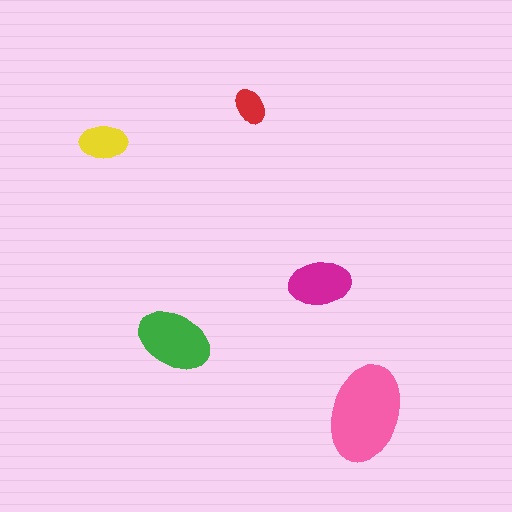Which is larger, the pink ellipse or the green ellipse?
The pink one.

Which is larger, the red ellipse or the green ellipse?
The green one.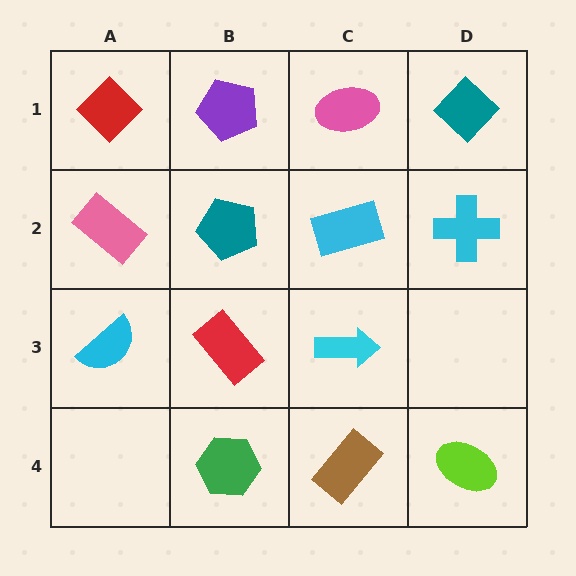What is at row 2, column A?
A pink rectangle.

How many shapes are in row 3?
3 shapes.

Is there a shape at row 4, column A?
No, that cell is empty.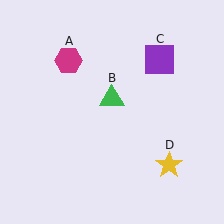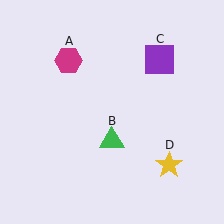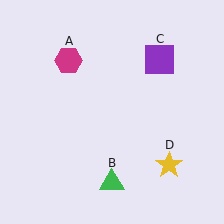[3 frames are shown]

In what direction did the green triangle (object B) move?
The green triangle (object B) moved down.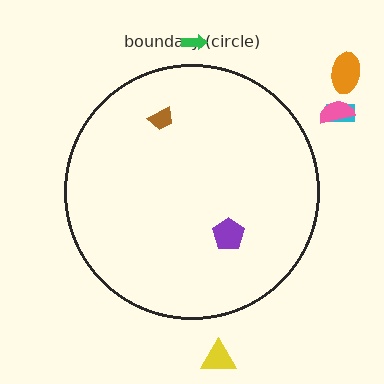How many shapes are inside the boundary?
2 inside, 5 outside.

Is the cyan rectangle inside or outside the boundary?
Outside.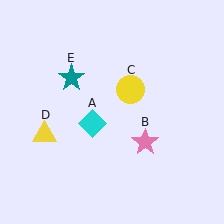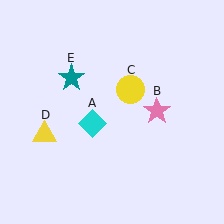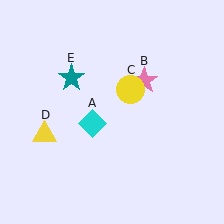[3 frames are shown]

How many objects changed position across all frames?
1 object changed position: pink star (object B).